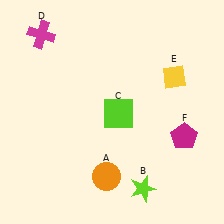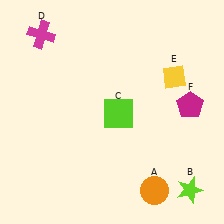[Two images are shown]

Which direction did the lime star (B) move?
The lime star (B) moved right.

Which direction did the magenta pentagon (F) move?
The magenta pentagon (F) moved up.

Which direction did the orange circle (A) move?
The orange circle (A) moved right.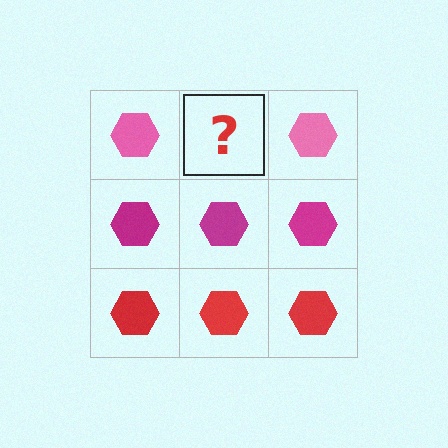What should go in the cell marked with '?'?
The missing cell should contain a pink hexagon.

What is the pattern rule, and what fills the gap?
The rule is that each row has a consistent color. The gap should be filled with a pink hexagon.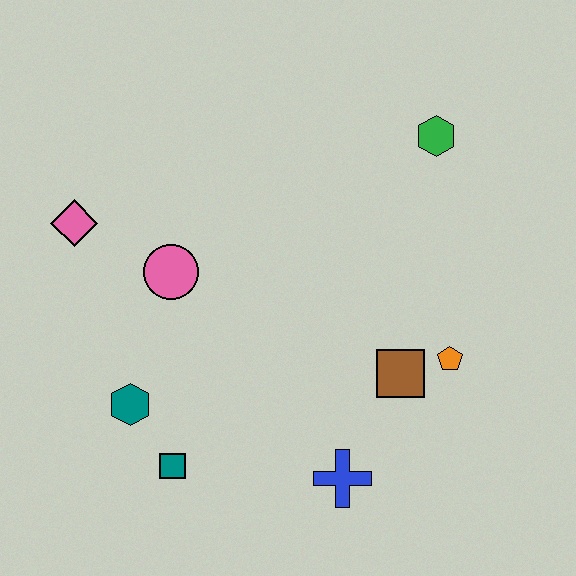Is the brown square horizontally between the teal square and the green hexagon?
Yes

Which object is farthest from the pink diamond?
The orange pentagon is farthest from the pink diamond.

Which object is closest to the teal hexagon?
The teal square is closest to the teal hexagon.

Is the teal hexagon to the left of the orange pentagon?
Yes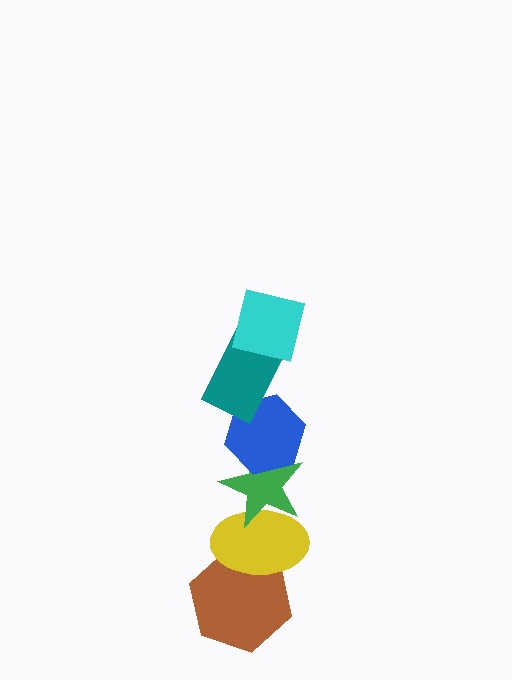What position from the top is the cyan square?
The cyan square is 1st from the top.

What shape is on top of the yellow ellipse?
The green star is on top of the yellow ellipse.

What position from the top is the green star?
The green star is 4th from the top.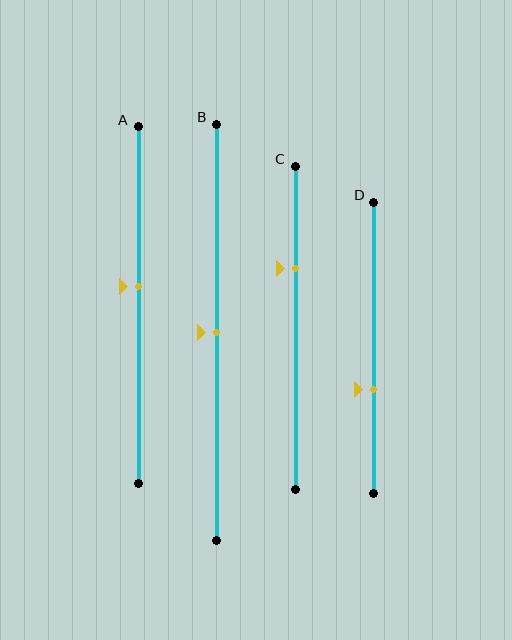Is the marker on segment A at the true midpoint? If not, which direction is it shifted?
No, the marker on segment A is shifted upward by about 5% of the segment length.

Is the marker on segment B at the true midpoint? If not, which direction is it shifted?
Yes, the marker on segment B is at the true midpoint.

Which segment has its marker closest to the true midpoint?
Segment B has its marker closest to the true midpoint.